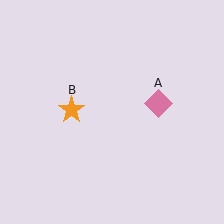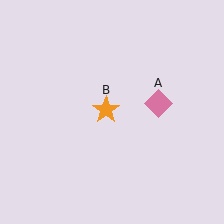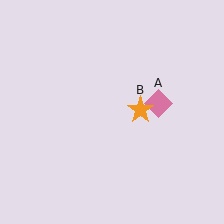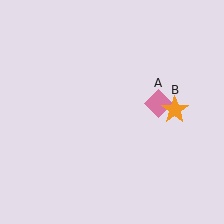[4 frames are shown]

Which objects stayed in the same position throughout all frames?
Pink diamond (object A) remained stationary.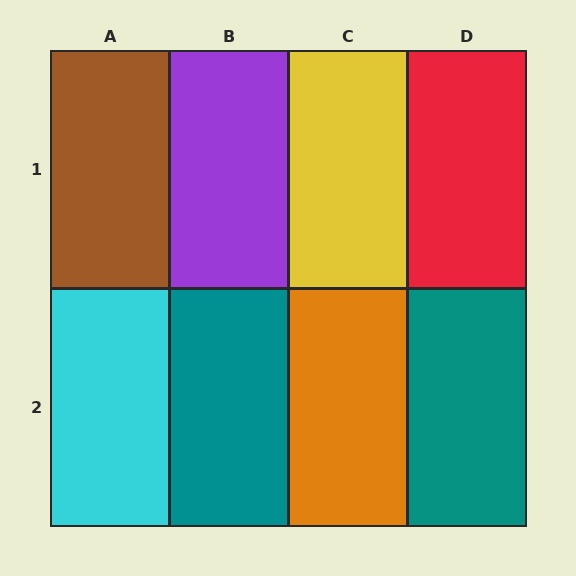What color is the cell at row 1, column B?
Purple.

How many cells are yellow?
1 cell is yellow.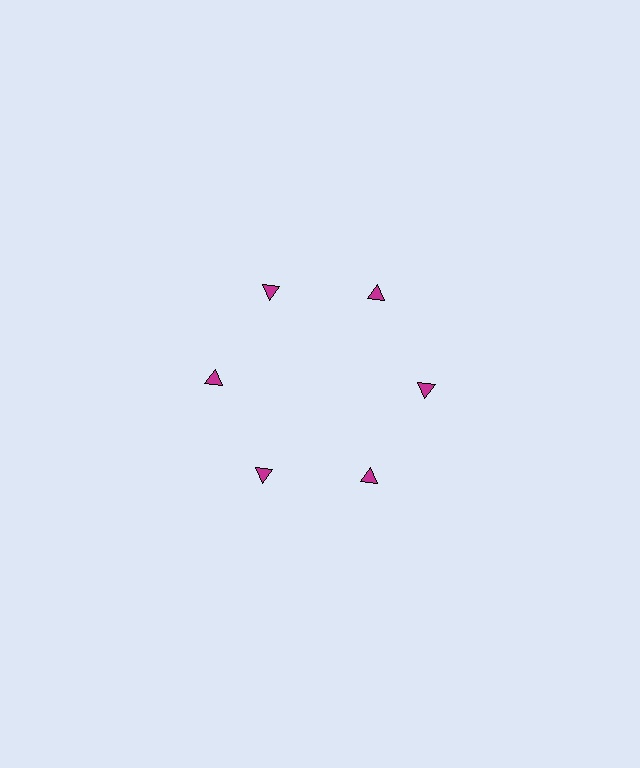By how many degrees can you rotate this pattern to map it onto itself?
The pattern maps onto itself every 60 degrees of rotation.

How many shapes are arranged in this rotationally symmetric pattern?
There are 6 shapes, arranged in 6 groups of 1.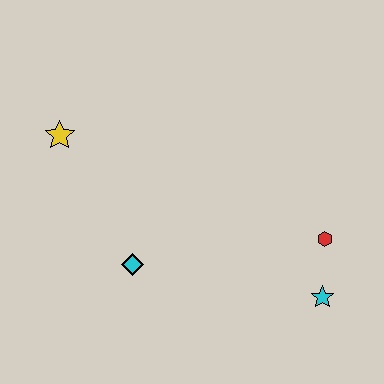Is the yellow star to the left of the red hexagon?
Yes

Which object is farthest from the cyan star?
The yellow star is farthest from the cyan star.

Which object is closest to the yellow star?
The cyan diamond is closest to the yellow star.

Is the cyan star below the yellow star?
Yes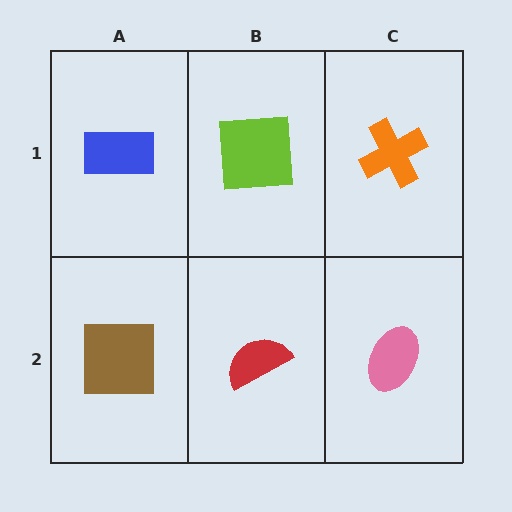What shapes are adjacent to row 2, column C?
An orange cross (row 1, column C), a red semicircle (row 2, column B).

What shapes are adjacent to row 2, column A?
A blue rectangle (row 1, column A), a red semicircle (row 2, column B).